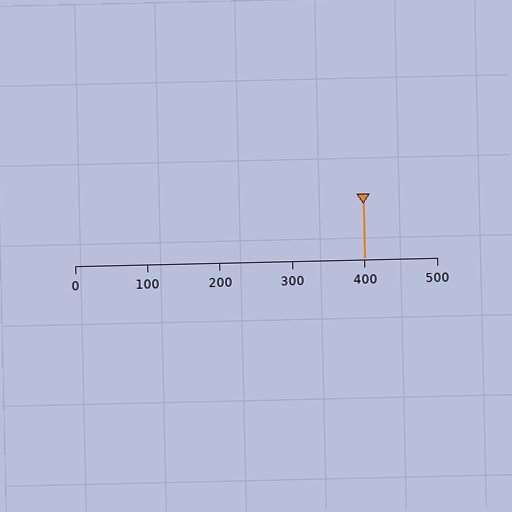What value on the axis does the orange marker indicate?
The marker indicates approximately 400.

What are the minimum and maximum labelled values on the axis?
The axis runs from 0 to 500.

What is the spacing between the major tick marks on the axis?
The major ticks are spaced 100 apart.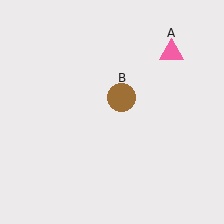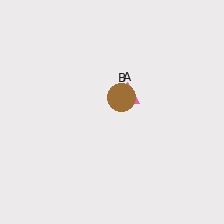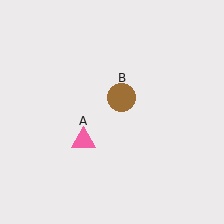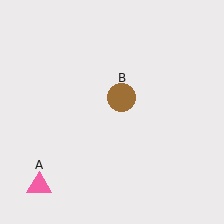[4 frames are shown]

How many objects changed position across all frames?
1 object changed position: pink triangle (object A).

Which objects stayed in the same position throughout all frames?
Brown circle (object B) remained stationary.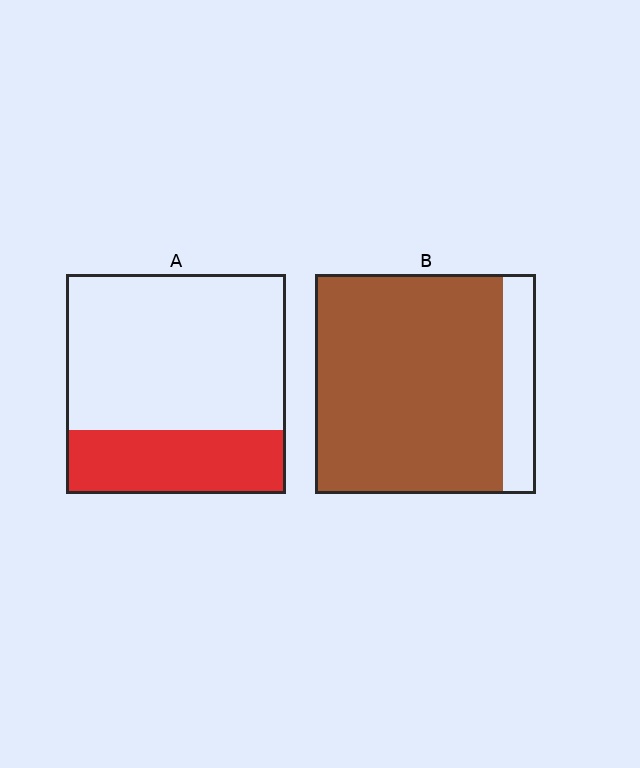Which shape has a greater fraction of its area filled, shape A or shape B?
Shape B.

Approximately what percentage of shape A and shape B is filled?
A is approximately 30% and B is approximately 85%.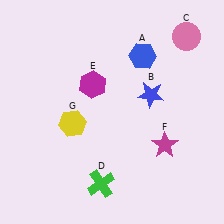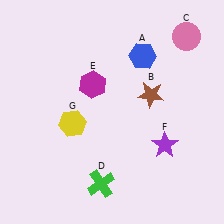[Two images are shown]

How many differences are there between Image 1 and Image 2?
There are 2 differences between the two images.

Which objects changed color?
B changed from blue to brown. F changed from magenta to purple.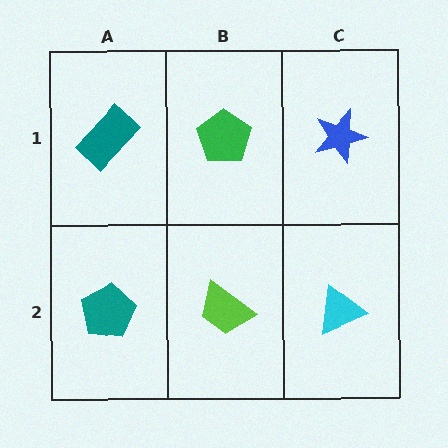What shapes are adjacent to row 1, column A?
A teal pentagon (row 2, column A), a green pentagon (row 1, column B).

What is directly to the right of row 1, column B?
A blue star.